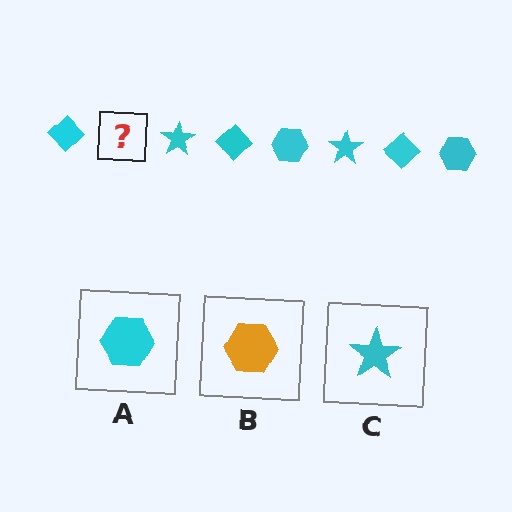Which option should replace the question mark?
Option A.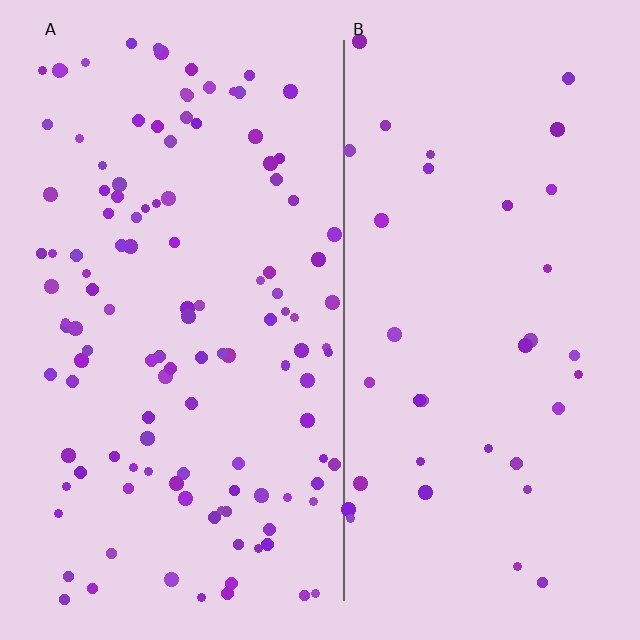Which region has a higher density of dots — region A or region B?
A (the left).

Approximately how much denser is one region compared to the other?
Approximately 3.3× — region A over region B.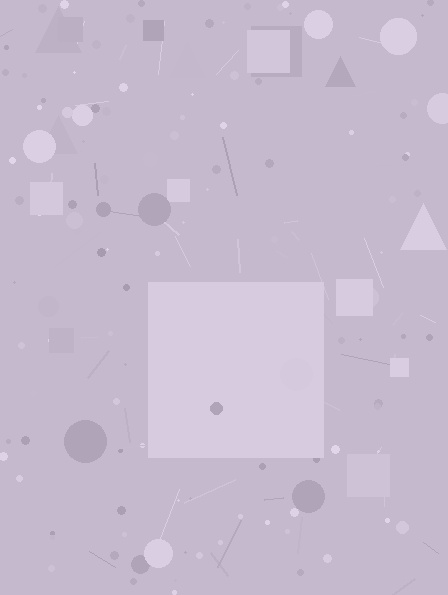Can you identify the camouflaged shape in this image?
The camouflaged shape is a square.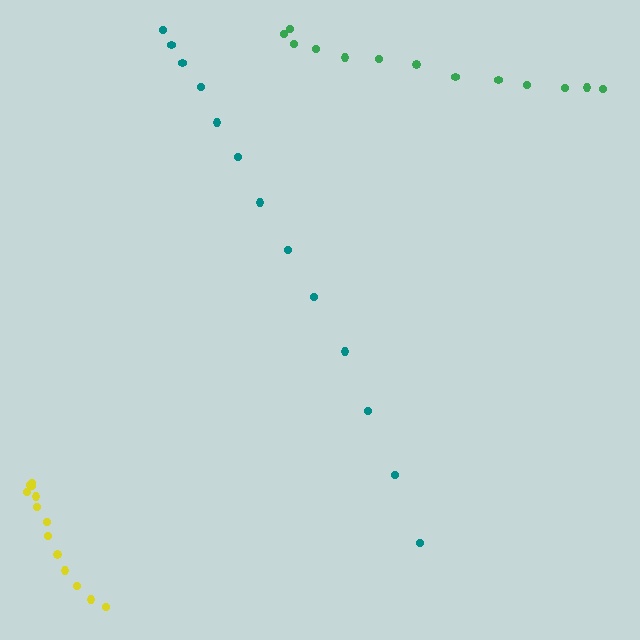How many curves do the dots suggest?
There are 3 distinct paths.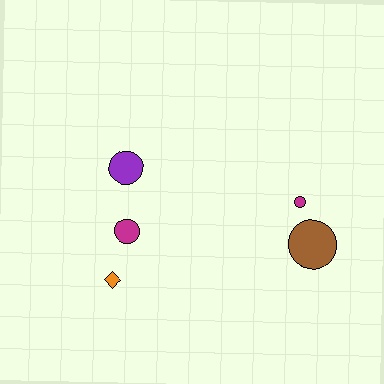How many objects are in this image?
There are 5 objects.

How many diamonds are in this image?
There is 1 diamond.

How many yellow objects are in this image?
There are no yellow objects.